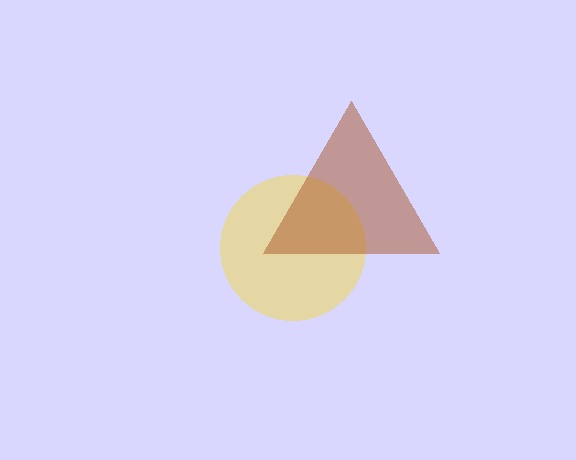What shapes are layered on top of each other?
The layered shapes are: a yellow circle, a brown triangle.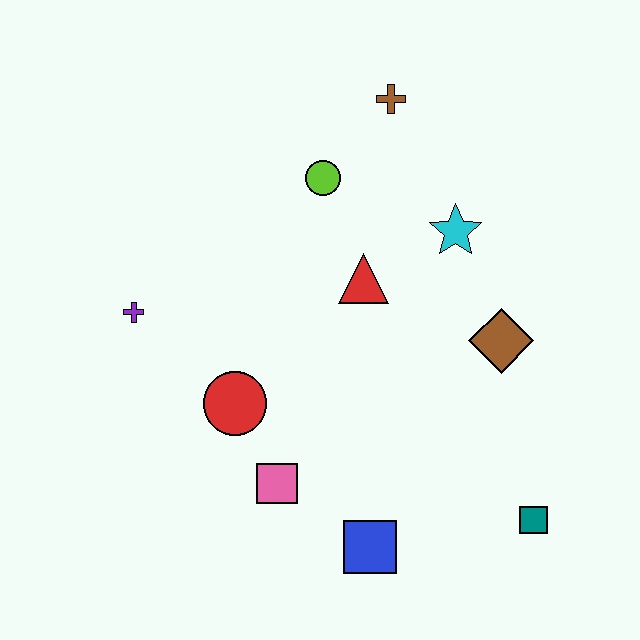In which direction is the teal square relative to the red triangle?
The teal square is below the red triangle.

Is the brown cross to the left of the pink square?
No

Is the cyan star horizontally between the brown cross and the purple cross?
No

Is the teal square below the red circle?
Yes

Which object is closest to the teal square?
The blue square is closest to the teal square.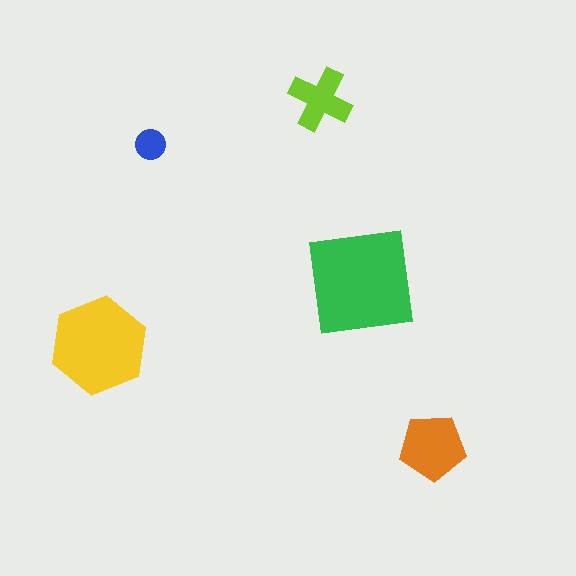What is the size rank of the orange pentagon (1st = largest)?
3rd.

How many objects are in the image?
There are 5 objects in the image.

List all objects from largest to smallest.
The green square, the yellow hexagon, the orange pentagon, the lime cross, the blue circle.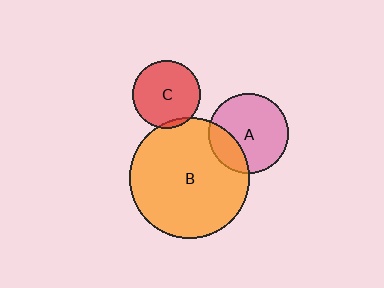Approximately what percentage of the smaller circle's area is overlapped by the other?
Approximately 5%.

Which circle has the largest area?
Circle B (orange).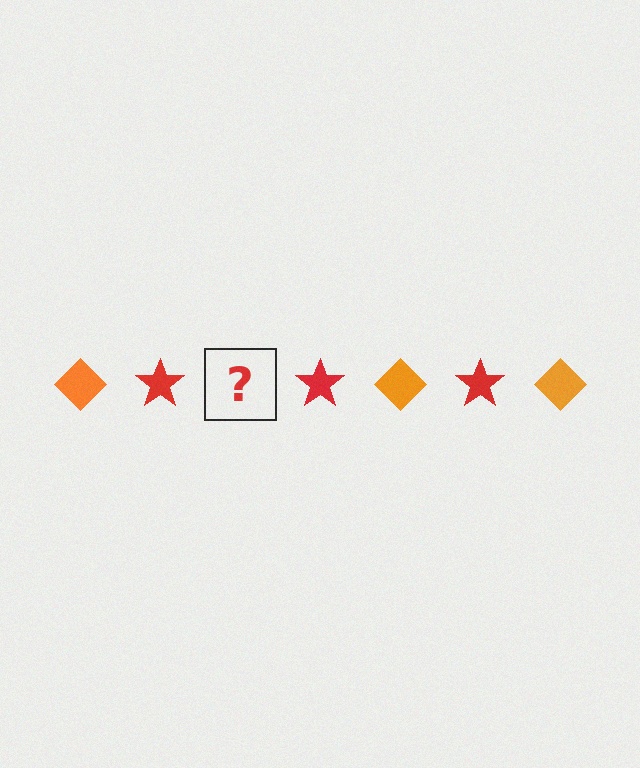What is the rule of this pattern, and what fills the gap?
The rule is that the pattern alternates between orange diamond and red star. The gap should be filled with an orange diamond.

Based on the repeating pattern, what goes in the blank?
The blank should be an orange diamond.